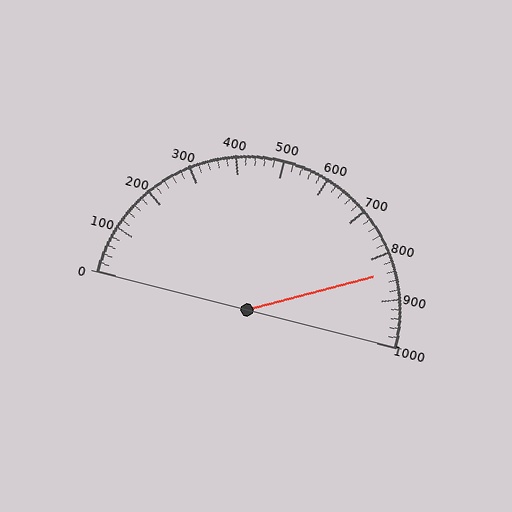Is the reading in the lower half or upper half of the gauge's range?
The reading is in the upper half of the range (0 to 1000).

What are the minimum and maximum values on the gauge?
The gauge ranges from 0 to 1000.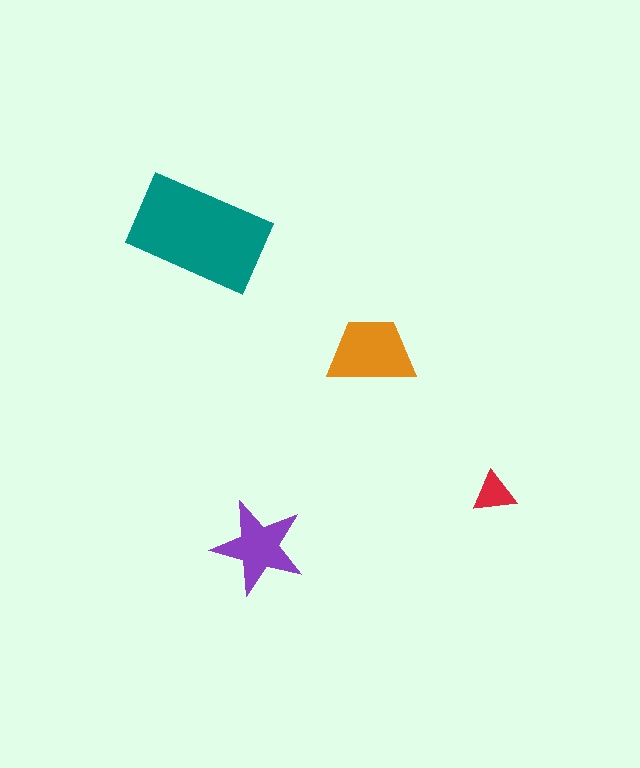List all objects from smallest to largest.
The red triangle, the purple star, the orange trapezoid, the teal rectangle.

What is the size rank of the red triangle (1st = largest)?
4th.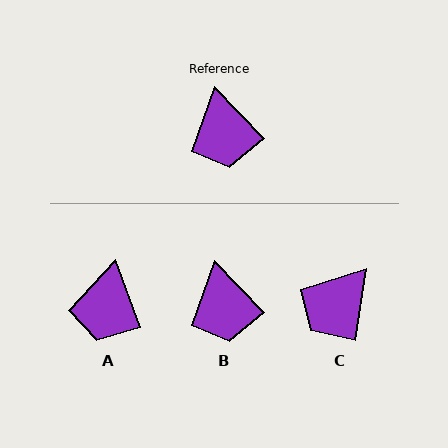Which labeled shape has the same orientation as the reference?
B.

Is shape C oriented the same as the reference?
No, it is off by about 52 degrees.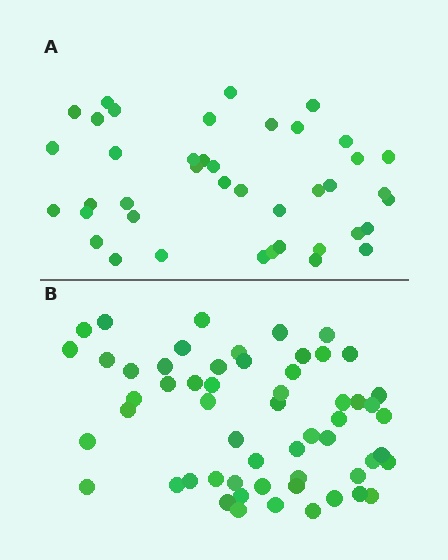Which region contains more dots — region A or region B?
Region B (the bottom region) has more dots.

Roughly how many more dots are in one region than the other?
Region B has approximately 15 more dots than region A.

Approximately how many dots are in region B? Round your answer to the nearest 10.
About 60 dots. (The exact count is 57, which rounds to 60.)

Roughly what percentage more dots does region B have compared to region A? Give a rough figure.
About 40% more.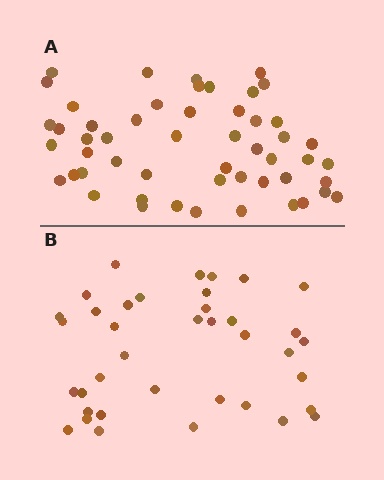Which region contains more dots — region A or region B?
Region A (the top region) has more dots.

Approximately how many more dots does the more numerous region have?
Region A has approximately 15 more dots than region B.